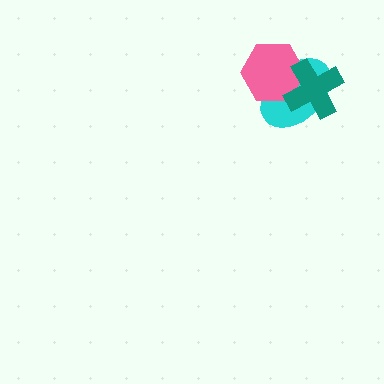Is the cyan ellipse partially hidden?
Yes, it is partially covered by another shape.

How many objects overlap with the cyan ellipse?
2 objects overlap with the cyan ellipse.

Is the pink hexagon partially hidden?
Yes, it is partially covered by another shape.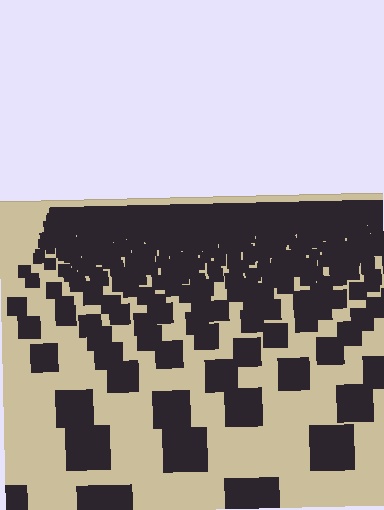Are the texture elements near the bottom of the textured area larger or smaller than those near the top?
Larger. Near the bottom, elements are closer to the viewer and appear at a bigger on-screen size.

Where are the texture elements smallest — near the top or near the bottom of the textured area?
Near the top.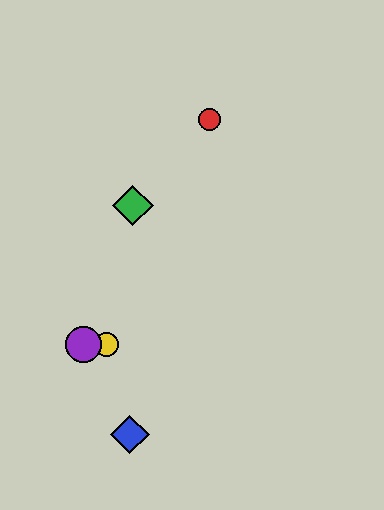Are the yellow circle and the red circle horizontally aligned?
No, the yellow circle is at y≈344 and the red circle is at y≈120.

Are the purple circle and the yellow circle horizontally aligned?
Yes, both are at y≈344.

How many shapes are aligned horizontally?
2 shapes (the yellow circle, the purple circle) are aligned horizontally.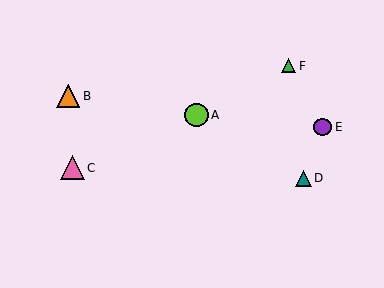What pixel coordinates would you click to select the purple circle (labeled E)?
Click at (323, 127) to select the purple circle E.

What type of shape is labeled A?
Shape A is a lime circle.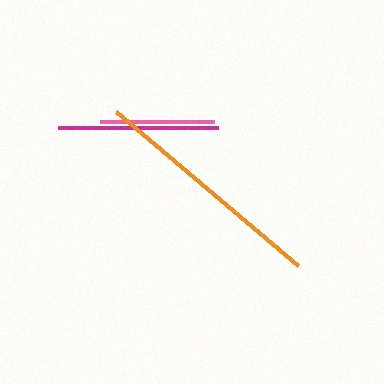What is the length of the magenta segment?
The magenta segment is approximately 160 pixels long.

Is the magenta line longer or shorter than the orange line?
The orange line is longer than the magenta line.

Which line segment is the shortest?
The pink line is the shortest at approximately 114 pixels.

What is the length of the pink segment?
The pink segment is approximately 114 pixels long.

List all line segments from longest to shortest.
From longest to shortest: orange, magenta, pink.